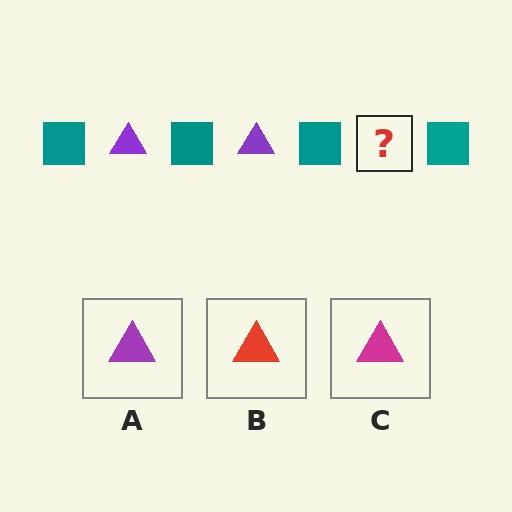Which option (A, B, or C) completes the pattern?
A.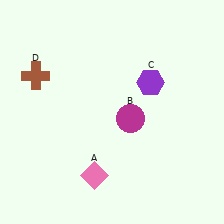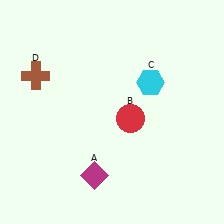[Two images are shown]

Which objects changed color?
A changed from pink to magenta. B changed from magenta to red. C changed from purple to cyan.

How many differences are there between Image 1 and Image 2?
There are 3 differences between the two images.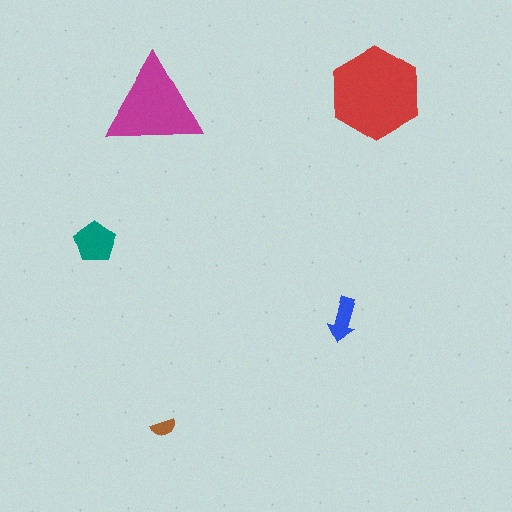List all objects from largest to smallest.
The red hexagon, the magenta triangle, the teal pentagon, the blue arrow, the brown semicircle.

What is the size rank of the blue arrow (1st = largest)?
4th.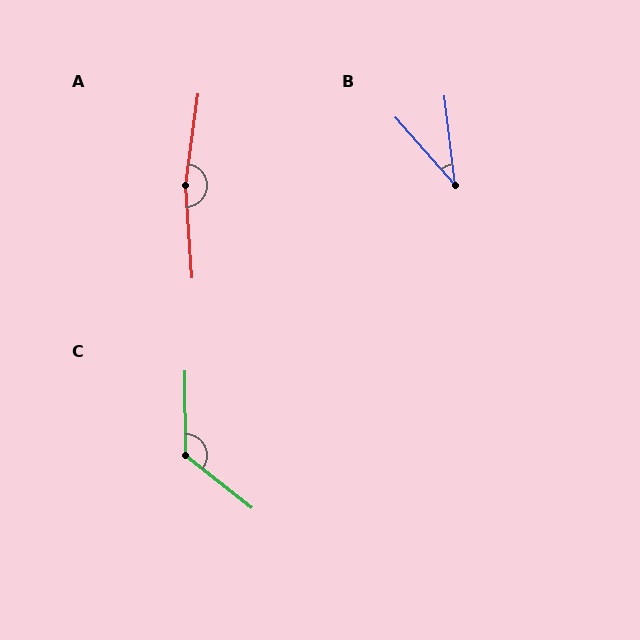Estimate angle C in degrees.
Approximately 129 degrees.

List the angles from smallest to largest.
B (34°), C (129°), A (168°).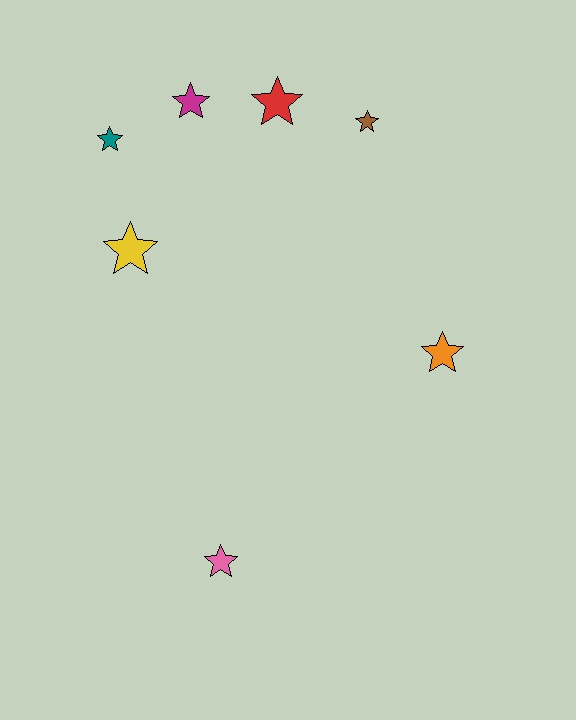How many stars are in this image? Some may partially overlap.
There are 7 stars.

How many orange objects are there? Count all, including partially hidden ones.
There is 1 orange object.